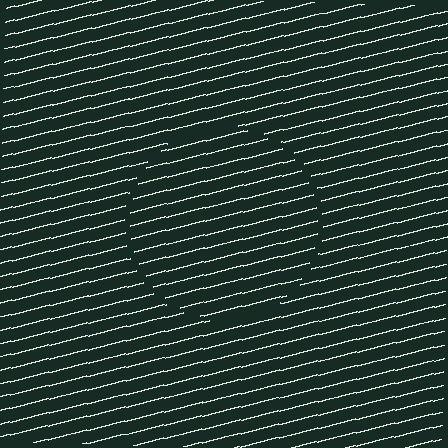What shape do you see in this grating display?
An illusory circle. The interior of the shape contains the same grating, shifted by half a period — the contour is defined by the phase discontinuity where line-ends from the inner and outer gratings abut.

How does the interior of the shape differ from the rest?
The interior of the shape contains the same grating, shifted by half a period — the contour is defined by the phase discontinuity where line-ends from the inner and outer gratings abut.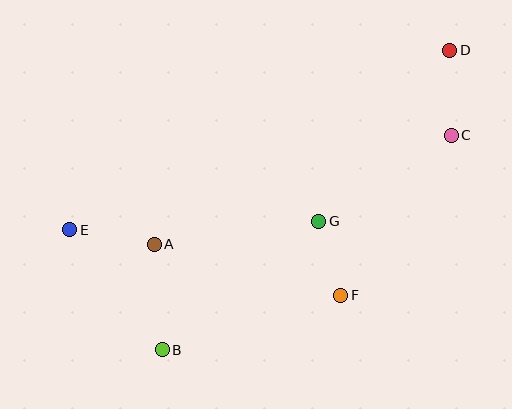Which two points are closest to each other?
Points F and G are closest to each other.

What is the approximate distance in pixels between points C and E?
The distance between C and E is approximately 393 pixels.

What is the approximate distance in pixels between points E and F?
The distance between E and F is approximately 279 pixels.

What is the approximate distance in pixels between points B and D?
The distance between B and D is approximately 415 pixels.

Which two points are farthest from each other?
Points D and E are farthest from each other.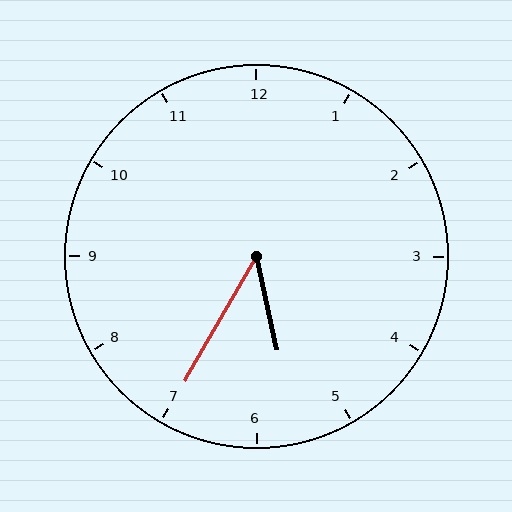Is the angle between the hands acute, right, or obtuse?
It is acute.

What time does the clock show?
5:35.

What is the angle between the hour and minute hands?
Approximately 42 degrees.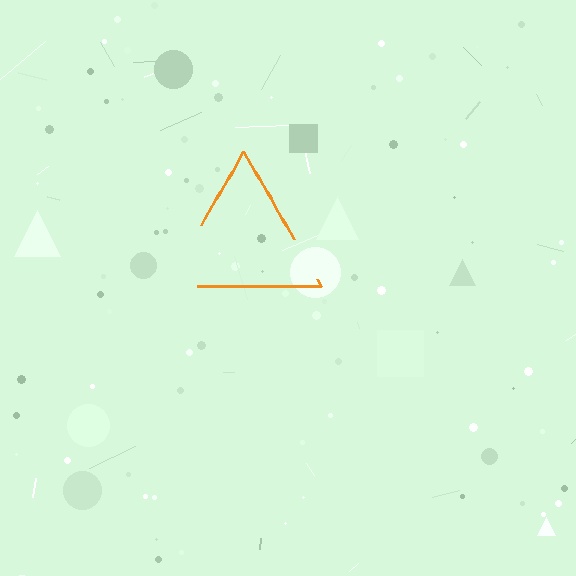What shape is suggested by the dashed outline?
The dashed outline suggests a triangle.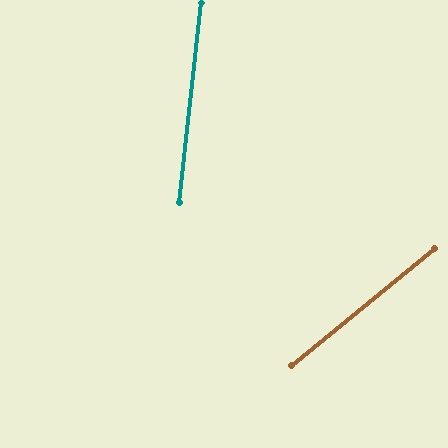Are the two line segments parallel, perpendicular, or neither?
Neither parallel nor perpendicular — they differ by about 45°.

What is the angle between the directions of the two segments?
Approximately 45 degrees.